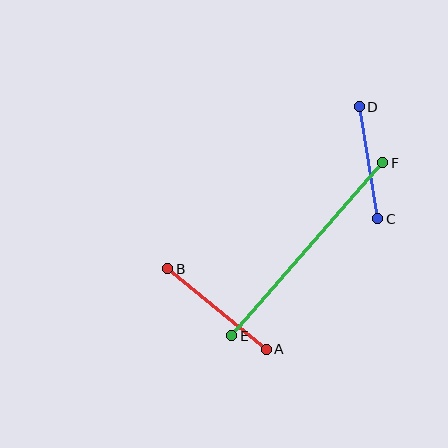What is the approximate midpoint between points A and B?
The midpoint is at approximately (217, 309) pixels.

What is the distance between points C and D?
The distance is approximately 113 pixels.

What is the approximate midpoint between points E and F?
The midpoint is at approximately (307, 249) pixels.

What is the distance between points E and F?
The distance is approximately 230 pixels.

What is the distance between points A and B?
The distance is approximately 127 pixels.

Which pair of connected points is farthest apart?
Points E and F are farthest apart.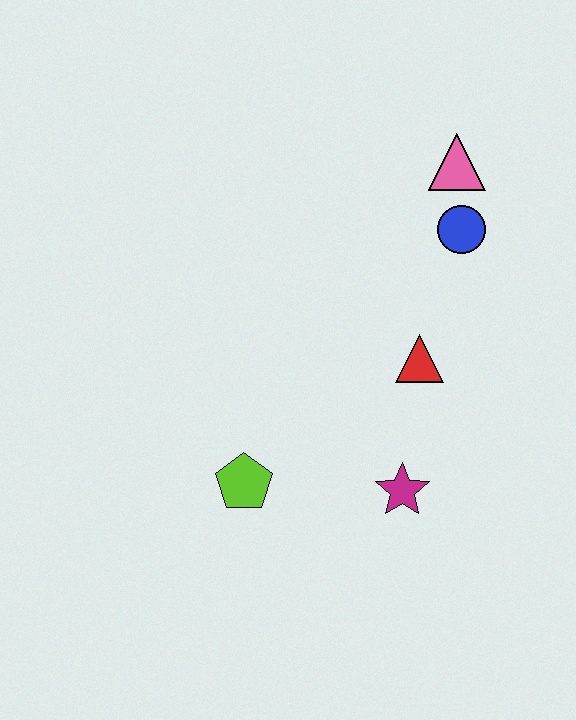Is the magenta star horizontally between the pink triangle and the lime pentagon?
Yes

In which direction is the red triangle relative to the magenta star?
The red triangle is above the magenta star.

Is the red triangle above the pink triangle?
No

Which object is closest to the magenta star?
The red triangle is closest to the magenta star.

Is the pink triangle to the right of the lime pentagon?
Yes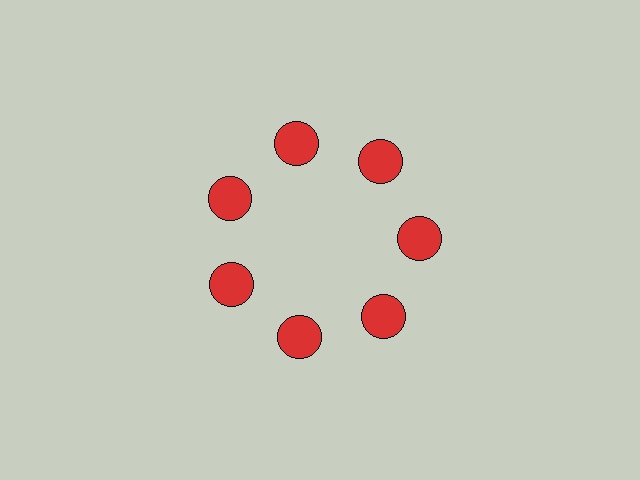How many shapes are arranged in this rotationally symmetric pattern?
There are 7 shapes, arranged in 7 groups of 1.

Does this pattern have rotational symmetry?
Yes, this pattern has 7-fold rotational symmetry. It looks the same after rotating 51 degrees around the center.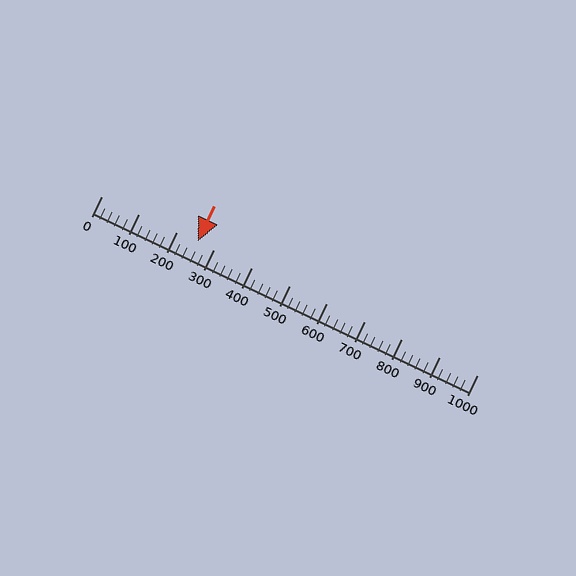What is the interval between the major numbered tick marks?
The major tick marks are spaced 100 units apart.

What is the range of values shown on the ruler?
The ruler shows values from 0 to 1000.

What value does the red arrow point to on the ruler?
The red arrow points to approximately 256.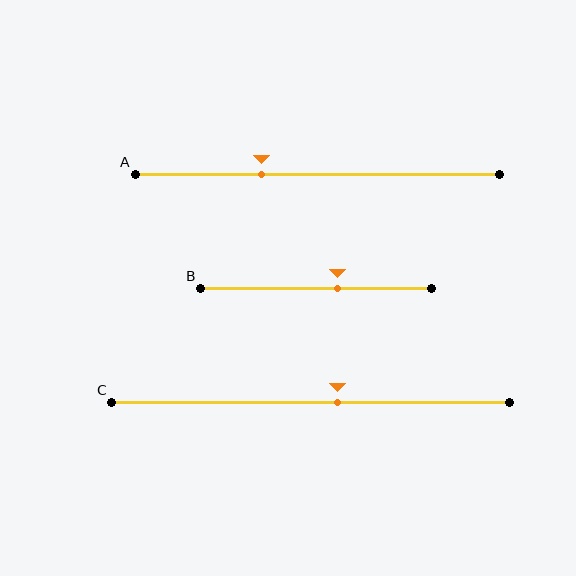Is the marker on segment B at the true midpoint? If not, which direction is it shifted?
No, the marker on segment B is shifted to the right by about 9% of the segment length.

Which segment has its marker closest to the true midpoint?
Segment C has its marker closest to the true midpoint.